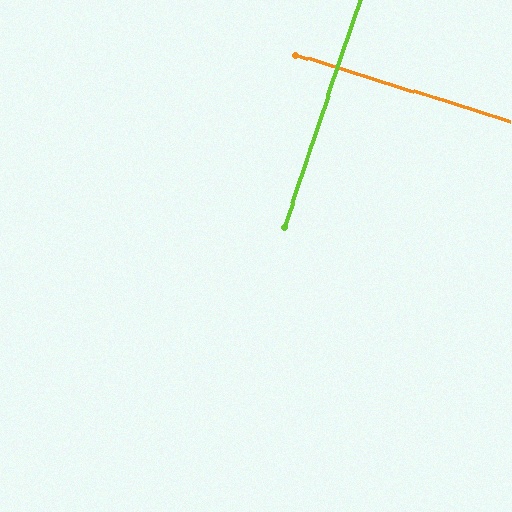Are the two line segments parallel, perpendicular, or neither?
Perpendicular — they meet at approximately 89°.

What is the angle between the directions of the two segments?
Approximately 89 degrees.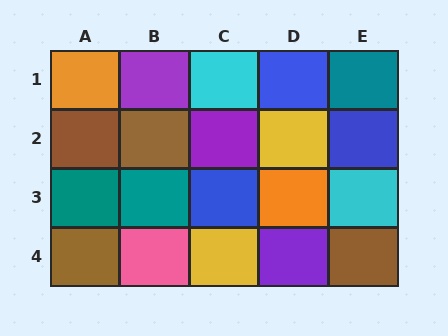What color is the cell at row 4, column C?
Yellow.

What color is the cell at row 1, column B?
Purple.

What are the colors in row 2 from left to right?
Brown, brown, purple, yellow, blue.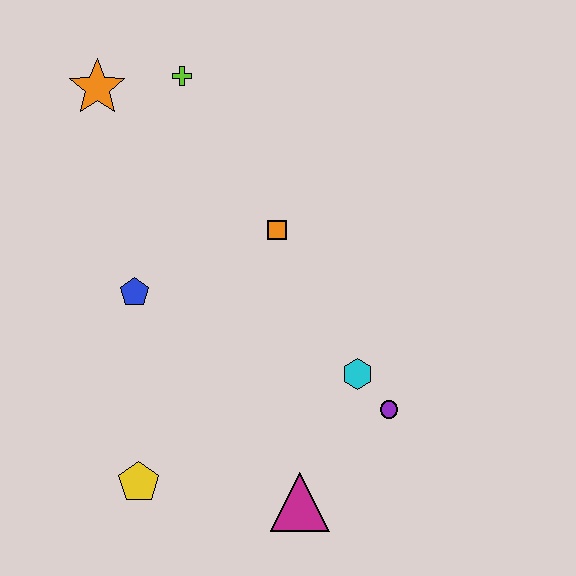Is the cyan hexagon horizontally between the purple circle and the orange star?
Yes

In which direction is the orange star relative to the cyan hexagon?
The orange star is above the cyan hexagon.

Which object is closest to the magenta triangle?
The purple circle is closest to the magenta triangle.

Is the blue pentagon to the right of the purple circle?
No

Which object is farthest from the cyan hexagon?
The orange star is farthest from the cyan hexagon.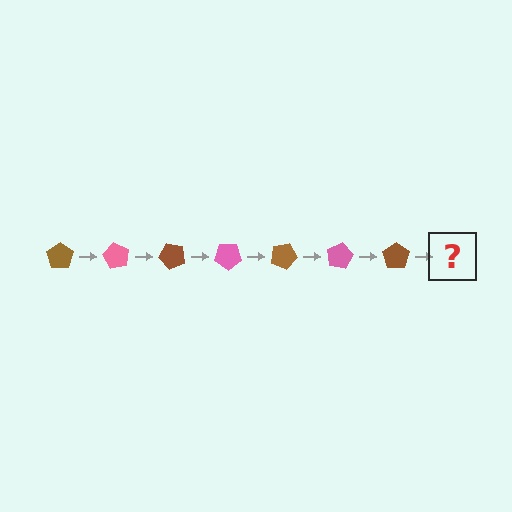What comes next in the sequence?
The next element should be a pink pentagon, rotated 420 degrees from the start.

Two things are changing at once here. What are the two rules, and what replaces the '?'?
The two rules are that it rotates 60 degrees each step and the color cycles through brown and pink. The '?' should be a pink pentagon, rotated 420 degrees from the start.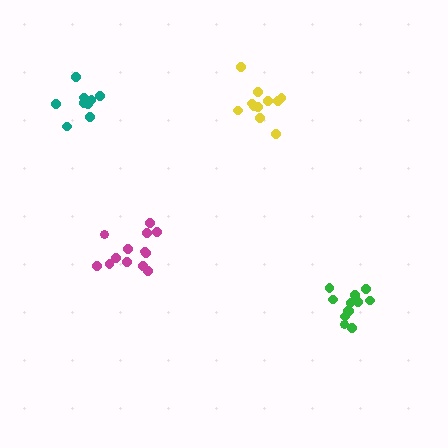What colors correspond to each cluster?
The clusters are colored: yellow, magenta, green, teal.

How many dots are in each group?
Group 1: 11 dots, Group 2: 13 dots, Group 3: 12 dots, Group 4: 10 dots (46 total).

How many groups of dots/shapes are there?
There are 4 groups.